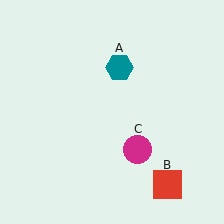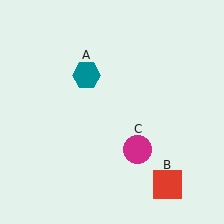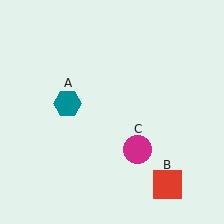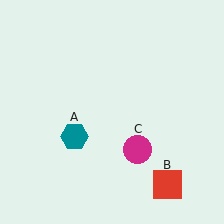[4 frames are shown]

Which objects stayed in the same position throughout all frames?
Red square (object B) and magenta circle (object C) remained stationary.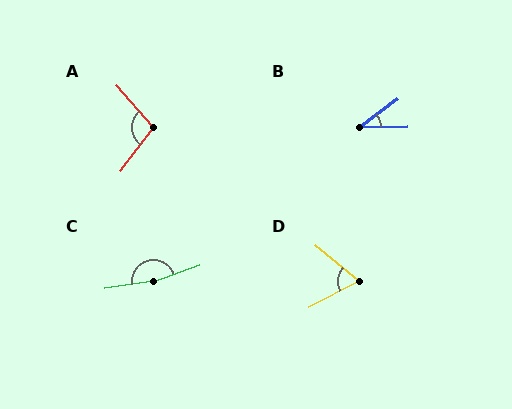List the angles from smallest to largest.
B (35°), D (66°), A (101°), C (168°).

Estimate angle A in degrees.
Approximately 101 degrees.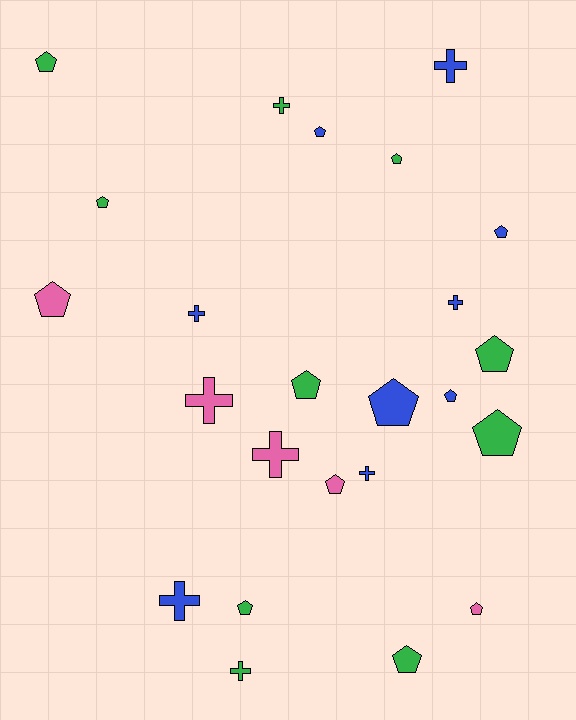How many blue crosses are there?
There are 5 blue crosses.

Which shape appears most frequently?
Pentagon, with 15 objects.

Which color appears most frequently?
Green, with 10 objects.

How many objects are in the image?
There are 24 objects.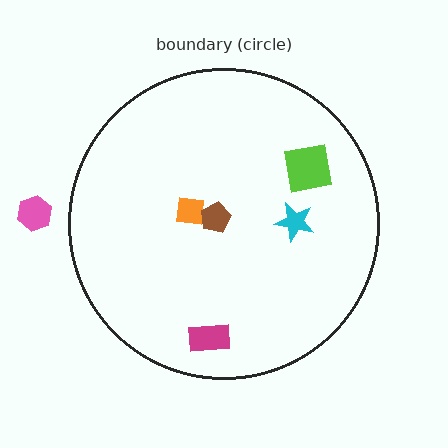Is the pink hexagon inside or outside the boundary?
Outside.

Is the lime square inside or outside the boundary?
Inside.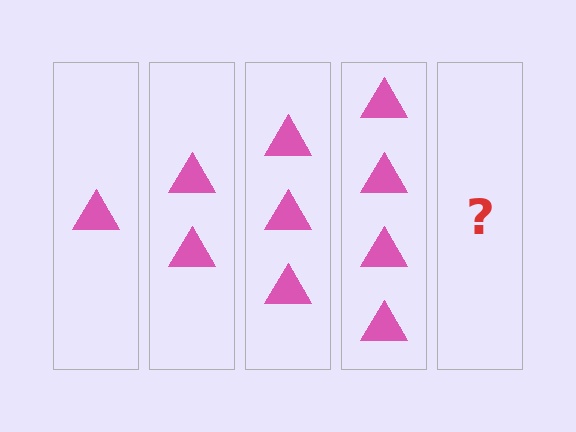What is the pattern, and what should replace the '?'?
The pattern is that each step adds one more triangle. The '?' should be 5 triangles.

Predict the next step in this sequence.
The next step is 5 triangles.